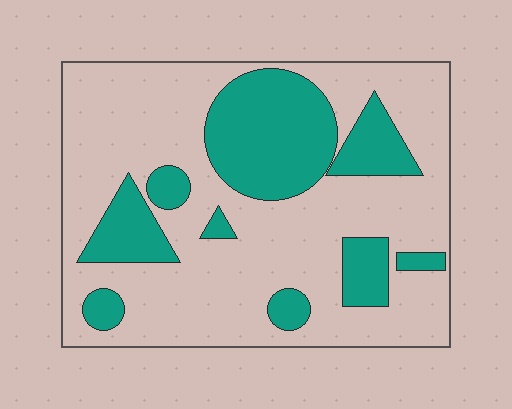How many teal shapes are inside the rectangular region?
9.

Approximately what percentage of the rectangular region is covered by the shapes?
Approximately 30%.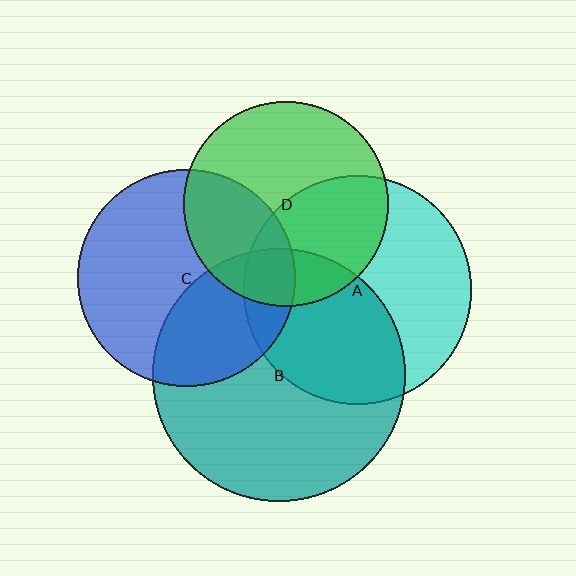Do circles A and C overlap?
Yes.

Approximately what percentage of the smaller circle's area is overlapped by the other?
Approximately 15%.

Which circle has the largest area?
Circle B (teal).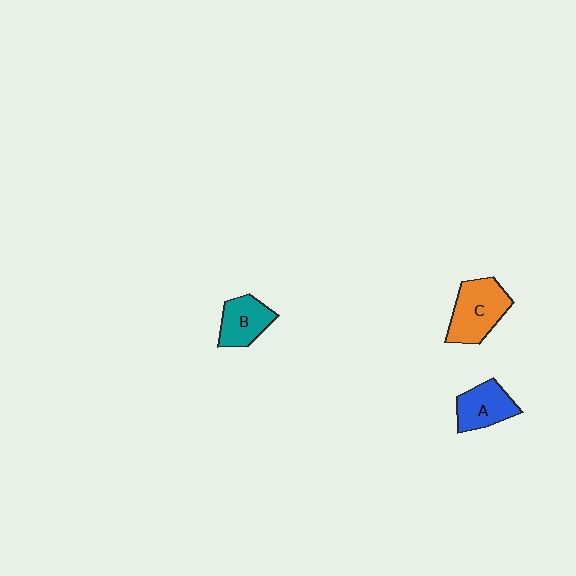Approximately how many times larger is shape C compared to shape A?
Approximately 1.4 times.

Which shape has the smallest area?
Shape B (teal).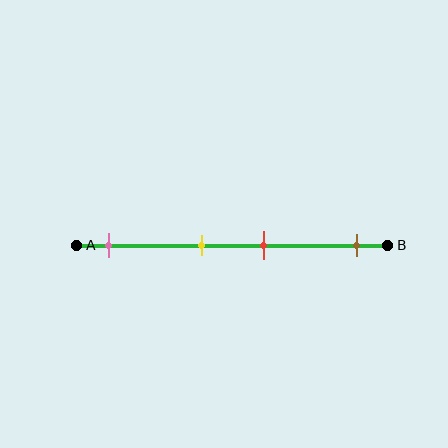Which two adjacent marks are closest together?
The yellow and red marks are the closest adjacent pair.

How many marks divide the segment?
There are 4 marks dividing the segment.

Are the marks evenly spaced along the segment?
No, the marks are not evenly spaced.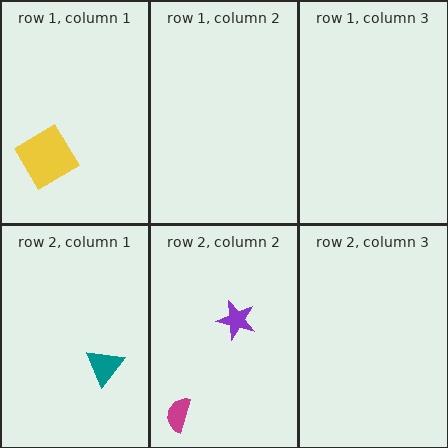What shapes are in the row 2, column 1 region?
The teal triangle.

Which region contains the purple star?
The row 2, column 2 region.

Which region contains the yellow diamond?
The row 1, column 1 region.